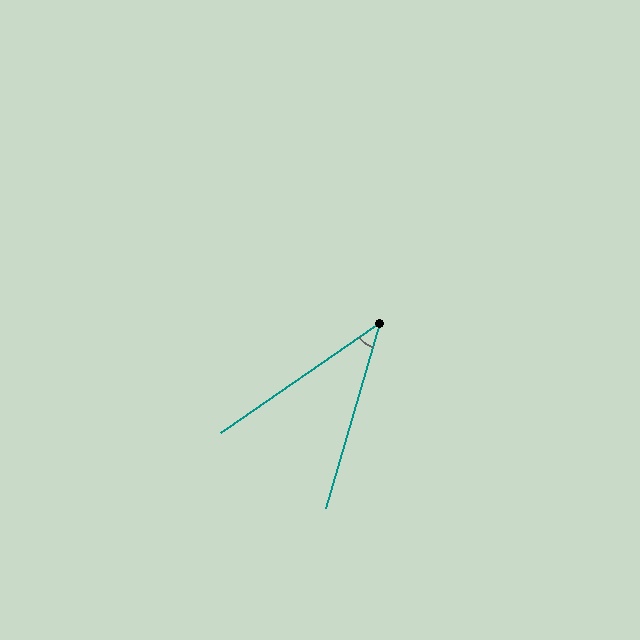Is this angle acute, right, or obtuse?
It is acute.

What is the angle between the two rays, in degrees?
Approximately 39 degrees.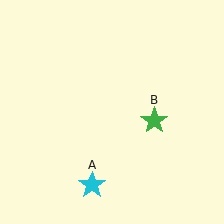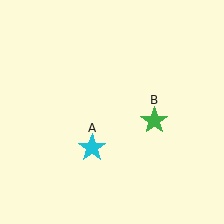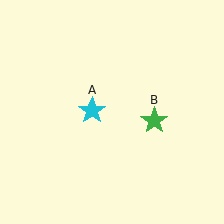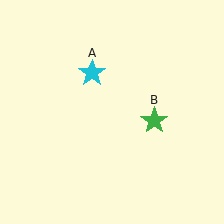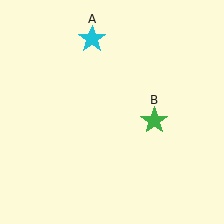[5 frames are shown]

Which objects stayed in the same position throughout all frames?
Green star (object B) remained stationary.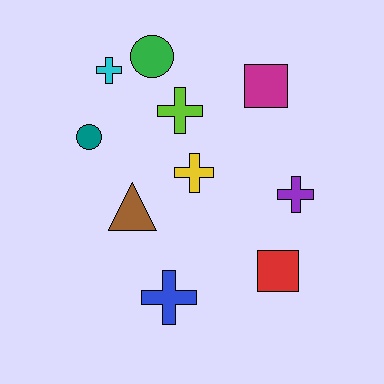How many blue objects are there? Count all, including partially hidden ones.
There is 1 blue object.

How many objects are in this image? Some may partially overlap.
There are 10 objects.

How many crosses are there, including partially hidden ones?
There are 5 crosses.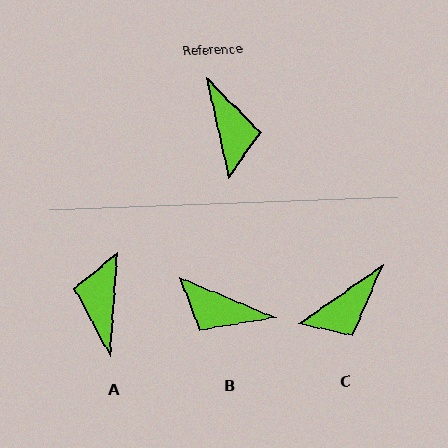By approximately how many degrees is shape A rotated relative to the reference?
Approximately 164 degrees counter-clockwise.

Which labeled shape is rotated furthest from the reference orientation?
A, about 164 degrees away.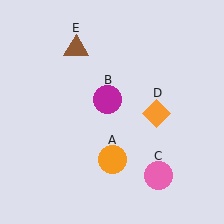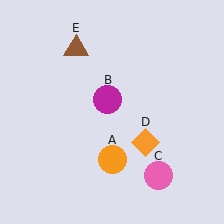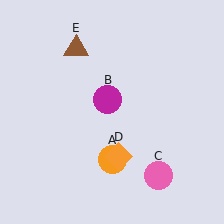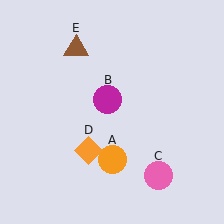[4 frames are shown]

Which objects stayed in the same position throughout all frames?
Orange circle (object A) and magenta circle (object B) and pink circle (object C) and brown triangle (object E) remained stationary.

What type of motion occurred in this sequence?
The orange diamond (object D) rotated clockwise around the center of the scene.